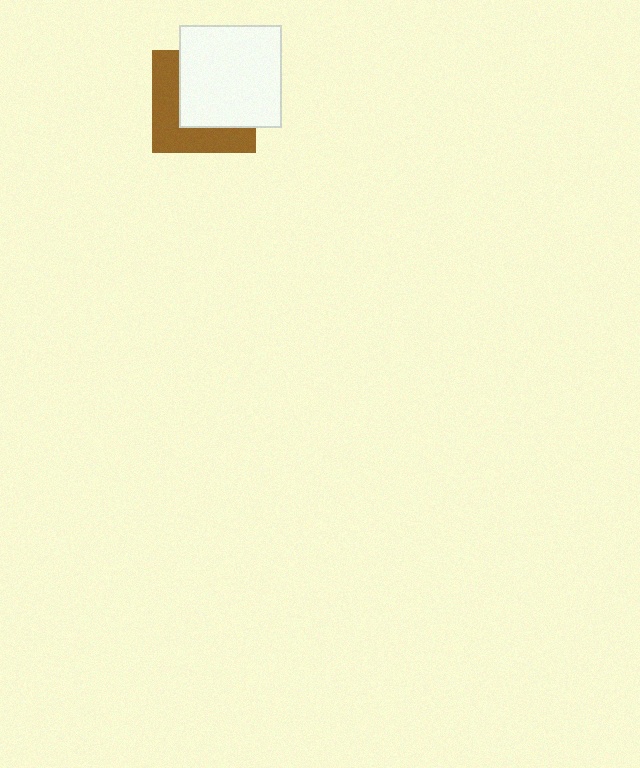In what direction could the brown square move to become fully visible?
The brown square could move toward the lower-left. That would shift it out from behind the white square entirely.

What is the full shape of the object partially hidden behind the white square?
The partially hidden object is a brown square.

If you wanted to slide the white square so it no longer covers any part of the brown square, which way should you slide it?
Slide it toward the upper-right — that is the most direct way to separate the two shapes.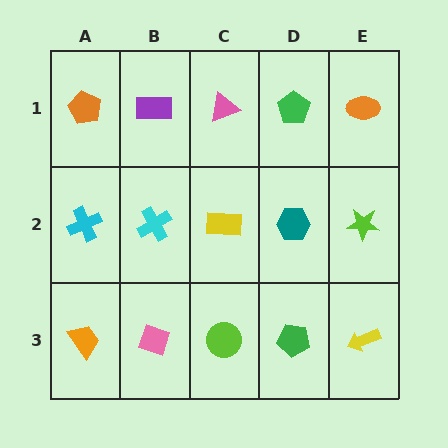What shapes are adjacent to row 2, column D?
A green pentagon (row 1, column D), a green pentagon (row 3, column D), a yellow rectangle (row 2, column C), a lime star (row 2, column E).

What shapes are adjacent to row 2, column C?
A pink triangle (row 1, column C), a lime circle (row 3, column C), a cyan cross (row 2, column B), a teal hexagon (row 2, column D).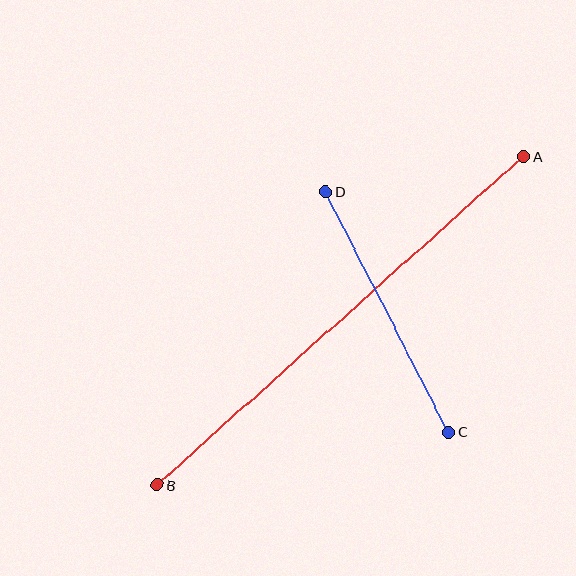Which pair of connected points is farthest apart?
Points A and B are farthest apart.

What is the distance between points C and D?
The distance is approximately 270 pixels.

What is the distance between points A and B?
The distance is approximately 492 pixels.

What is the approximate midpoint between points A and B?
The midpoint is at approximately (340, 321) pixels.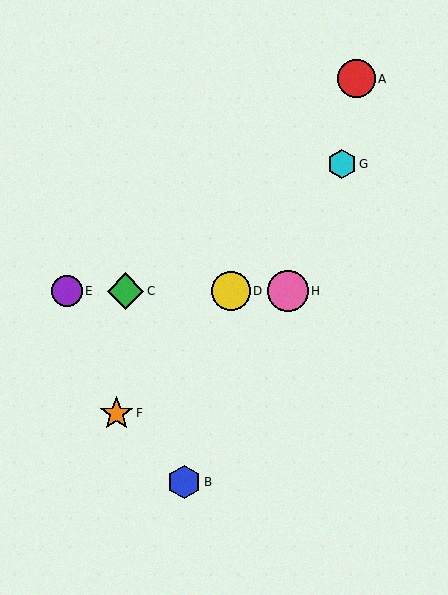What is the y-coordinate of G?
Object G is at y≈164.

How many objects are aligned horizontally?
4 objects (C, D, E, H) are aligned horizontally.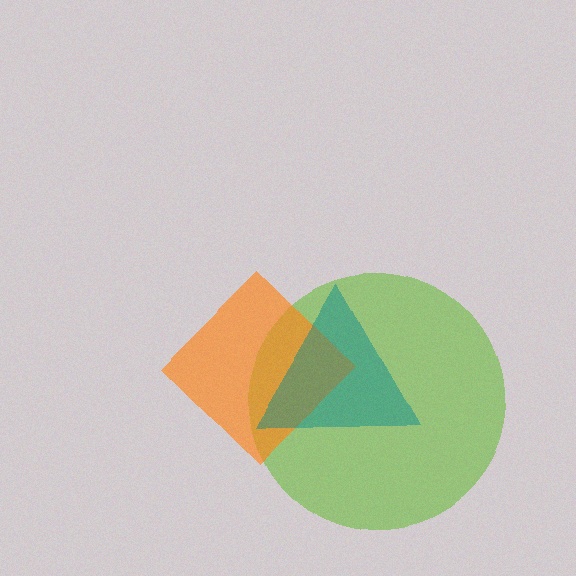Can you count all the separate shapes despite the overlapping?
Yes, there are 3 separate shapes.